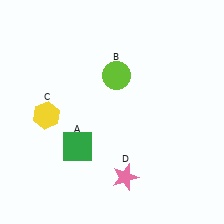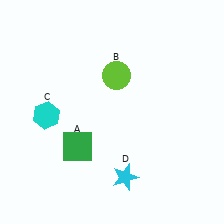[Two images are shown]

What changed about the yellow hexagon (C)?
In Image 1, C is yellow. In Image 2, it changed to cyan.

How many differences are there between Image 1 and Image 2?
There are 2 differences between the two images.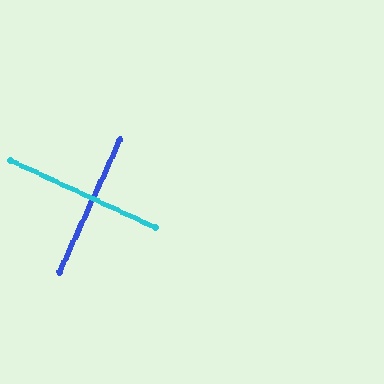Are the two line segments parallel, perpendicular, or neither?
Perpendicular — they meet at approximately 90°.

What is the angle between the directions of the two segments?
Approximately 90 degrees.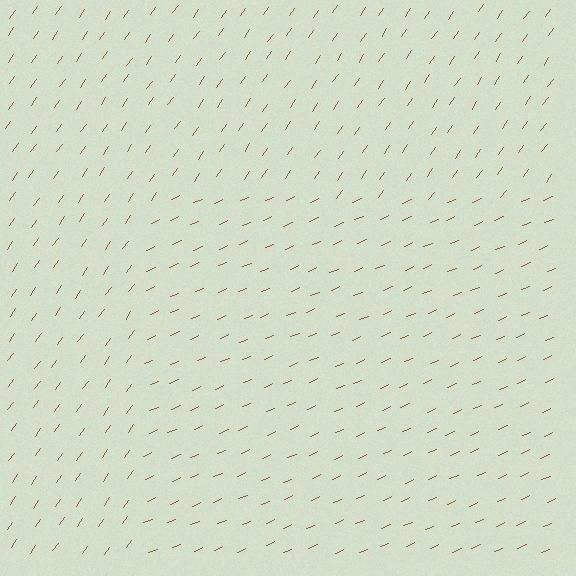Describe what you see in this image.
The image is filled with small brown line segments. A rectangle region in the image has lines oriented differently from the surrounding lines, creating a visible texture boundary.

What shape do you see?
I see a rectangle.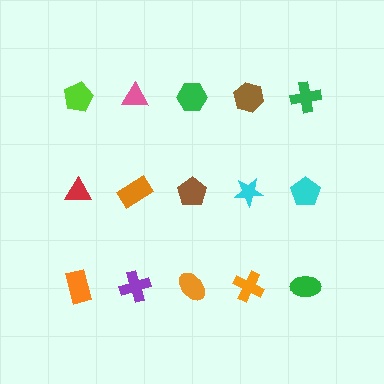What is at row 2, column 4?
A cyan star.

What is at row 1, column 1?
A lime pentagon.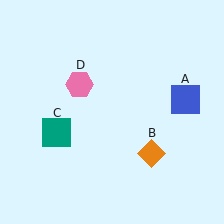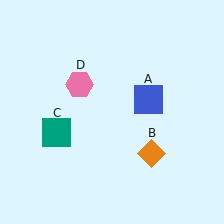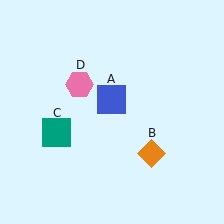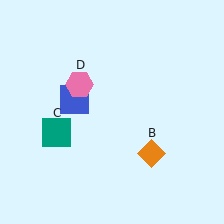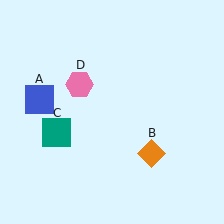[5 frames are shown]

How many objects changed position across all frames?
1 object changed position: blue square (object A).